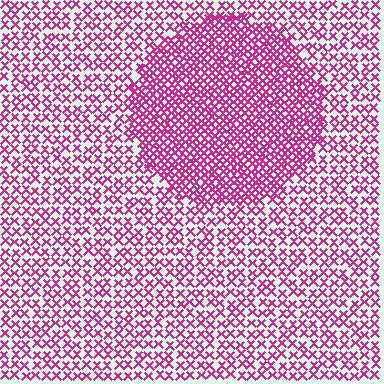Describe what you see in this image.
The image contains small magenta elements arranged at two different densities. A circle-shaped region is visible where the elements are more densely packed than the surrounding area.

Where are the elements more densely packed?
The elements are more densely packed inside the circle boundary.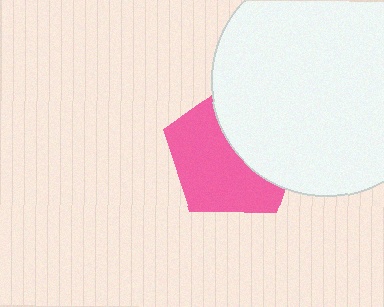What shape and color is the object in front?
The object in front is a white circle.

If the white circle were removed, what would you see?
You would see the complete pink pentagon.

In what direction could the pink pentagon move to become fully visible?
The pink pentagon could move left. That would shift it out from behind the white circle entirely.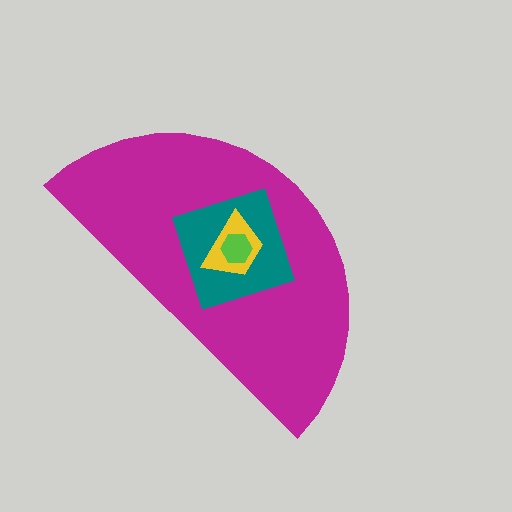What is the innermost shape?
The lime hexagon.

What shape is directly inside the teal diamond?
The yellow trapezoid.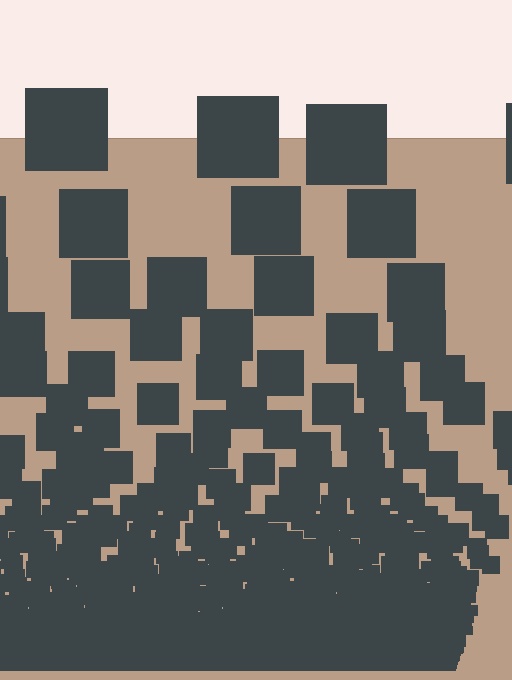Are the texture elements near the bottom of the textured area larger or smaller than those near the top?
Smaller. The gradient is inverted — elements near the bottom are smaller and denser.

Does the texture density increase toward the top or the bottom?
Density increases toward the bottom.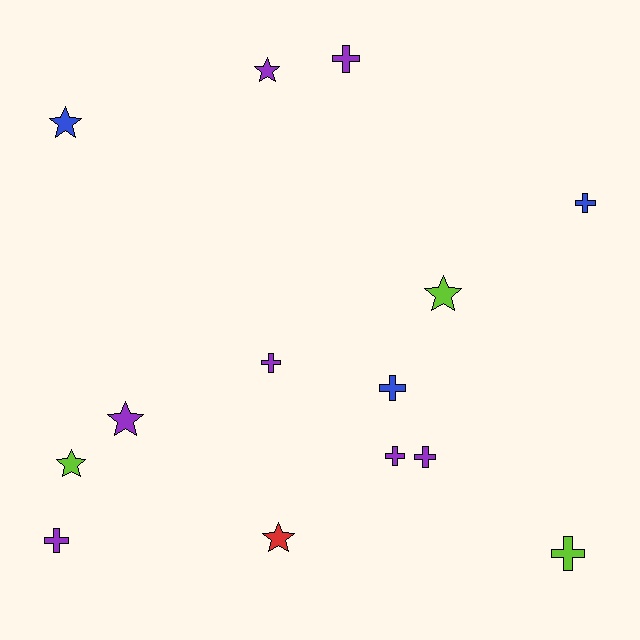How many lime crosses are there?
There is 1 lime cross.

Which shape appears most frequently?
Cross, with 8 objects.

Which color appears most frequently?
Purple, with 7 objects.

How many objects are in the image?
There are 14 objects.